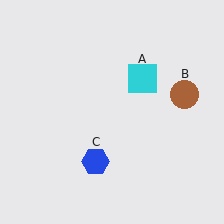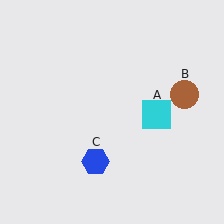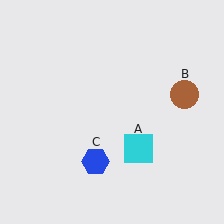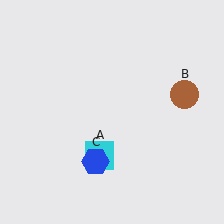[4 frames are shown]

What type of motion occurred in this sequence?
The cyan square (object A) rotated clockwise around the center of the scene.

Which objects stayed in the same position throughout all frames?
Brown circle (object B) and blue hexagon (object C) remained stationary.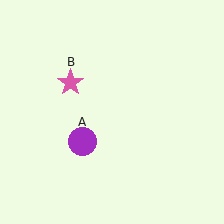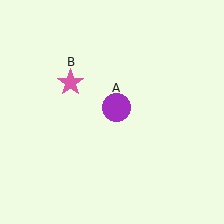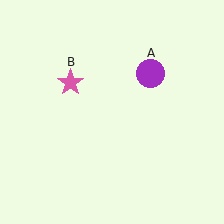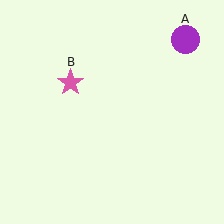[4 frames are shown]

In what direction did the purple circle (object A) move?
The purple circle (object A) moved up and to the right.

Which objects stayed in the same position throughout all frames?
Pink star (object B) remained stationary.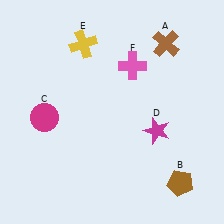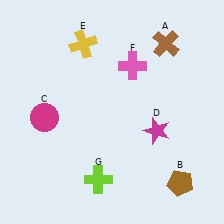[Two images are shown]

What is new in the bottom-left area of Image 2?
A lime cross (G) was added in the bottom-left area of Image 2.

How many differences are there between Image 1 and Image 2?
There is 1 difference between the two images.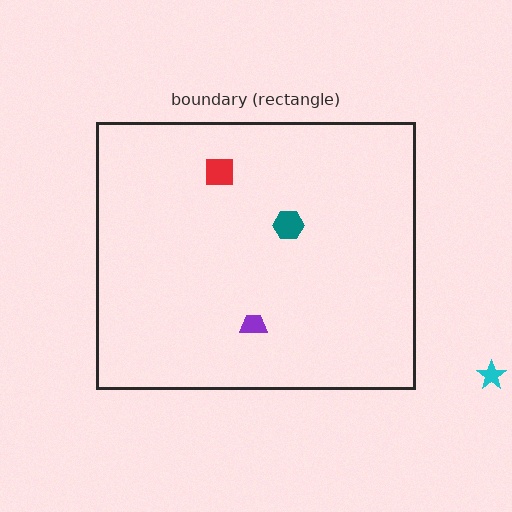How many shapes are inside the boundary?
3 inside, 1 outside.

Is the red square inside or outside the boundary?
Inside.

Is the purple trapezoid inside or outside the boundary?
Inside.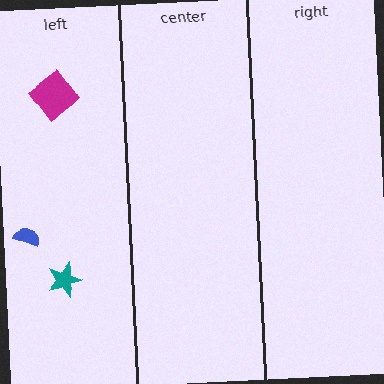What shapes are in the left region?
The blue semicircle, the teal star, the magenta diamond.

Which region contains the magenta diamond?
The left region.